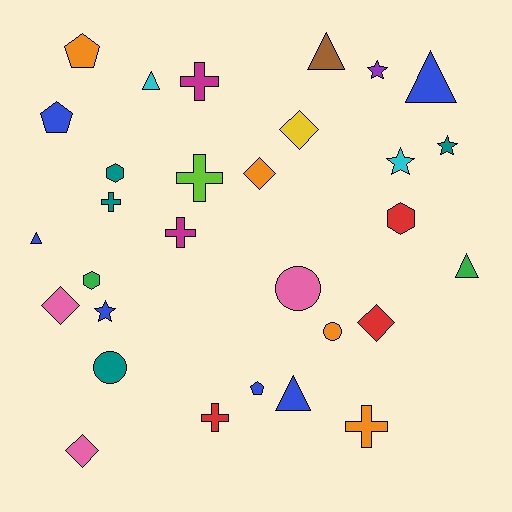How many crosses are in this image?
There are 6 crosses.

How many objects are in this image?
There are 30 objects.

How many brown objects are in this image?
There is 1 brown object.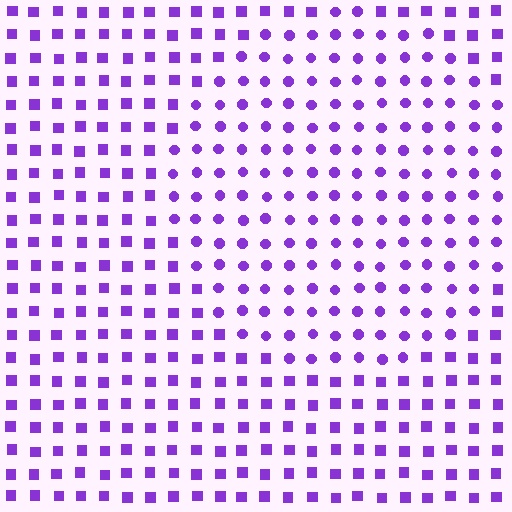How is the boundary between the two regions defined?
The boundary is defined by a change in element shape: circles inside vs. squares outside. All elements share the same color and spacing.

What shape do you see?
I see a circle.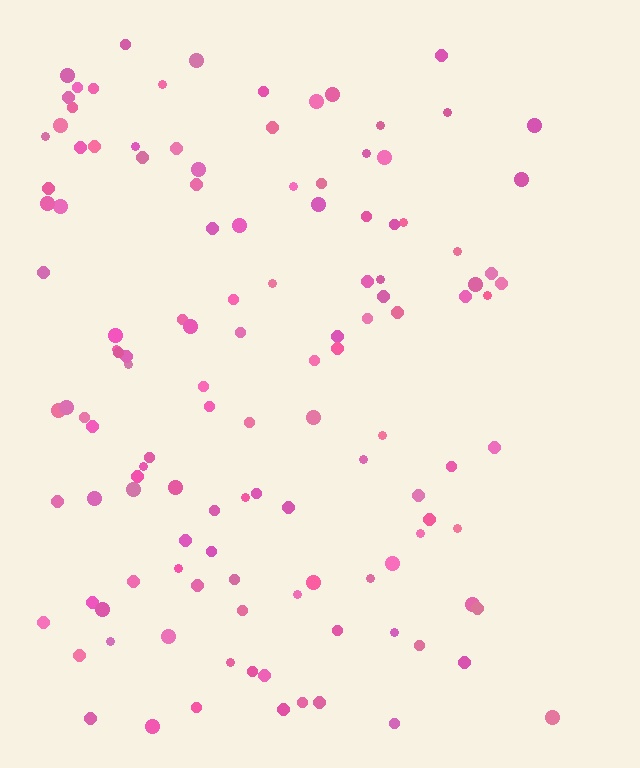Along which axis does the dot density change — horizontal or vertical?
Horizontal.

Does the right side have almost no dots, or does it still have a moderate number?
Still a moderate number, just noticeably fewer than the left.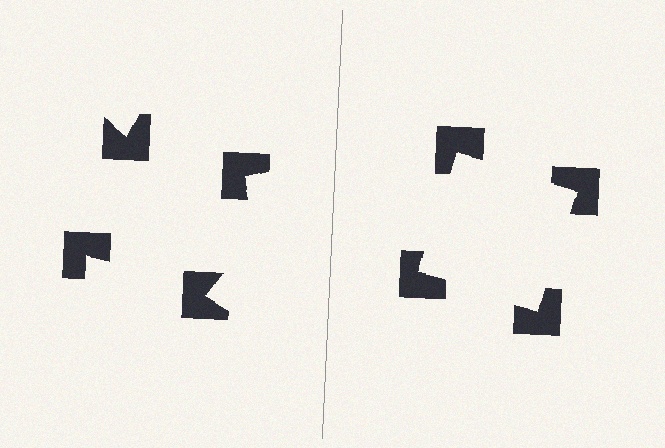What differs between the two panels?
The notched squares are positioned identically on both sides; only the wedge orientations differ. On the right they align to a square; on the left they are misaligned.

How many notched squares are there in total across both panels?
8 — 4 on each side.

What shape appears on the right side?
An illusory square.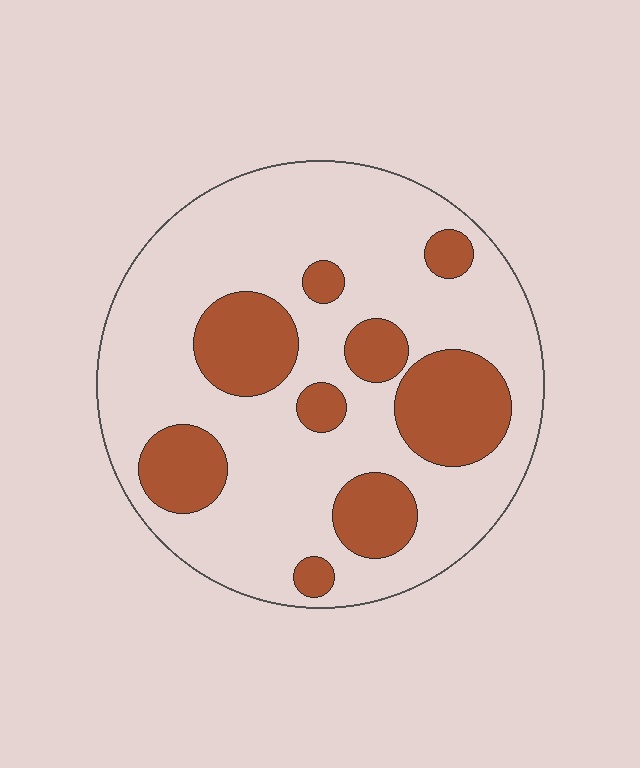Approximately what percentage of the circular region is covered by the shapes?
Approximately 25%.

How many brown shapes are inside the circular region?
9.